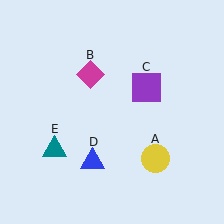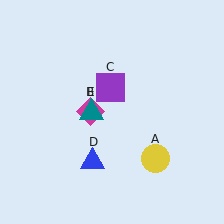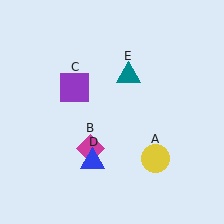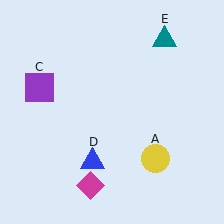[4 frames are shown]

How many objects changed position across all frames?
3 objects changed position: magenta diamond (object B), purple square (object C), teal triangle (object E).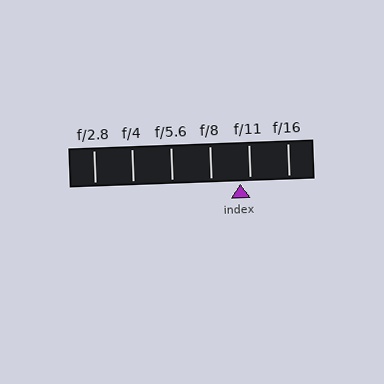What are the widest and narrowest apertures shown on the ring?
The widest aperture shown is f/2.8 and the narrowest is f/16.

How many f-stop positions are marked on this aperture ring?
There are 6 f-stop positions marked.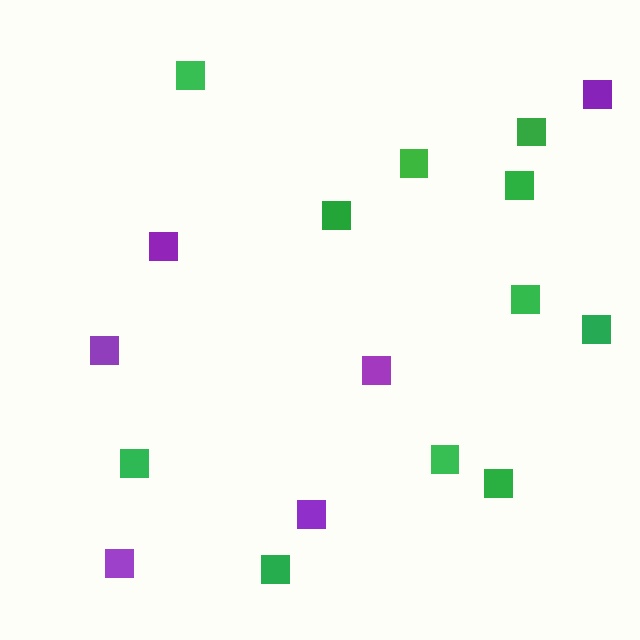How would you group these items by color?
There are 2 groups: one group of purple squares (6) and one group of green squares (11).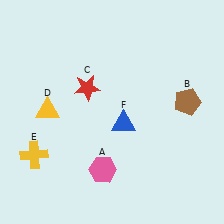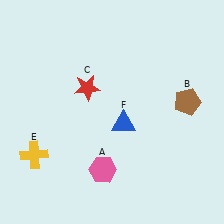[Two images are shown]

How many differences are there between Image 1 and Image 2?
There is 1 difference between the two images.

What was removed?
The yellow triangle (D) was removed in Image 2.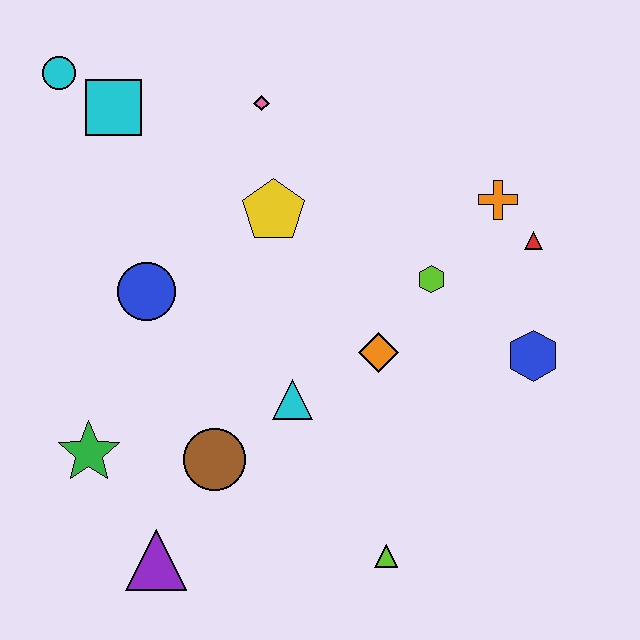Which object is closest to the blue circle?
The yellow pentagon is closest to the blue circle.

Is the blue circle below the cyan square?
Yes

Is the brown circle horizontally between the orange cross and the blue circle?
Yes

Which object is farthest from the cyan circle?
The lime triangle is farthest from the cyan circle.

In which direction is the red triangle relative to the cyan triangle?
The red triangle is to the right of the cyan triangle.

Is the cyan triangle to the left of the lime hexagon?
Yes